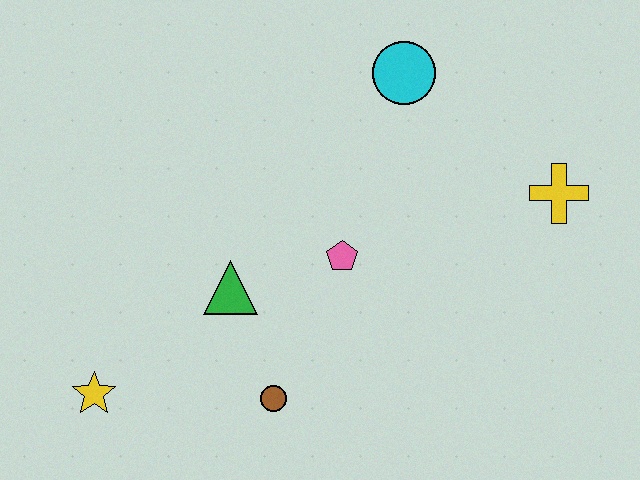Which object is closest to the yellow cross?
The cyan circle is closest to the yellow cross.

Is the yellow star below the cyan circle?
Yes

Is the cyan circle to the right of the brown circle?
Yes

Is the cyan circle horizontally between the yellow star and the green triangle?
No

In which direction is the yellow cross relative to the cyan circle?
The yellow cross is to the right of the cyan circle.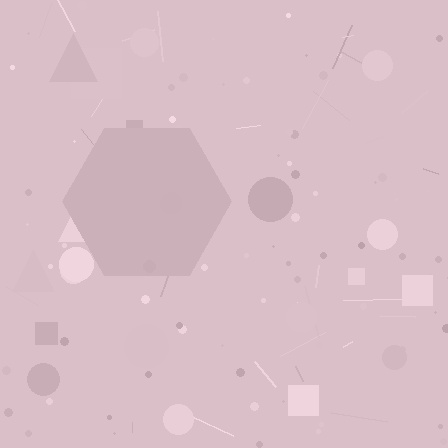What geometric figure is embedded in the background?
A hexagon is embedded in the background.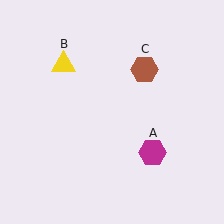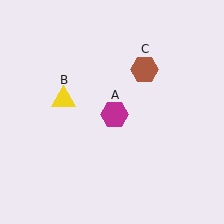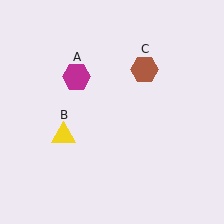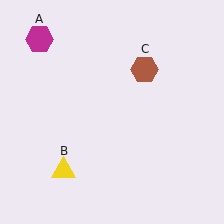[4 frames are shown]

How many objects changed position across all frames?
2 objects changed position: magenta hexagon (object A), yellow triangle (object B).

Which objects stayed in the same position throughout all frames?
Brown hexagon (object C) remained stationary.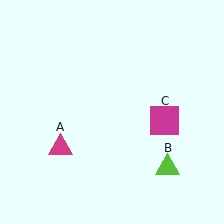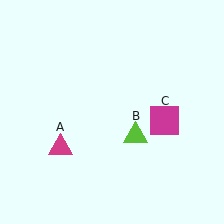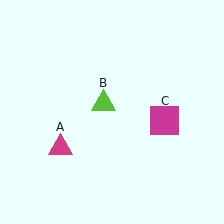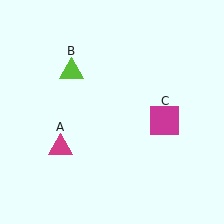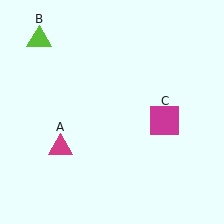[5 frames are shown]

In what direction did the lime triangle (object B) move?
The lime triangle (object B) moved up and to the left.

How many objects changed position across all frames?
1 object changed position: lime triangle (object B).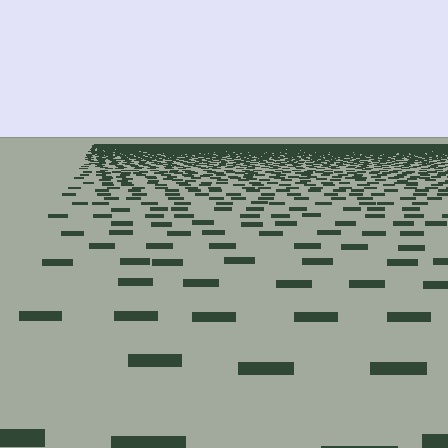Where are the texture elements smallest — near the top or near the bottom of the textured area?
Near the top.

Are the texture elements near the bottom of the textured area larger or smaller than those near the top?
Larger. Near the bottom, elements are closer to the viewer and appear at a bigger on-screen size.